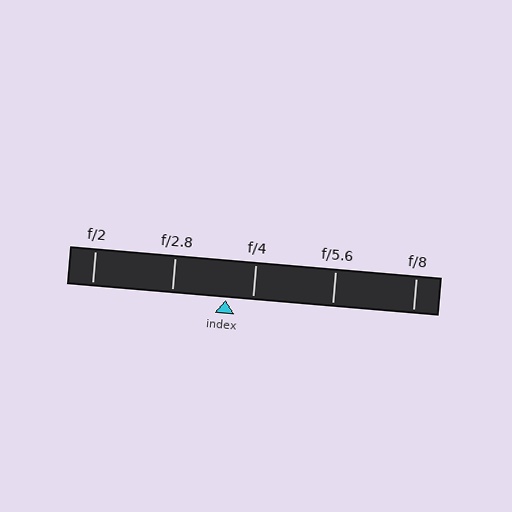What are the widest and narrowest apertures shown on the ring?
The widest aperture shown is f/2 and the narrowest is f/8.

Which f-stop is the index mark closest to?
The index mark is closest to f/4.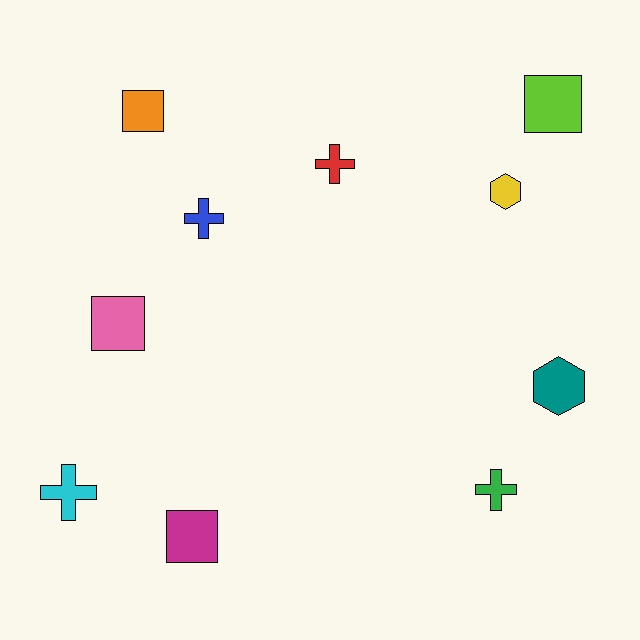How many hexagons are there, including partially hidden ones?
There are 2 hexagons.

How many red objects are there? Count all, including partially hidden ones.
There is 1 red object.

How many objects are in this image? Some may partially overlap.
There are 10 objects.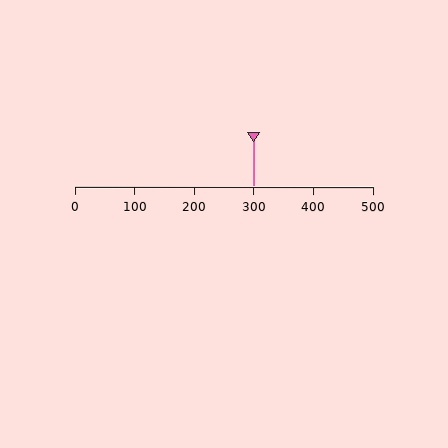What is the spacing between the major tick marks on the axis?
The major ticks are spaced 100 apart.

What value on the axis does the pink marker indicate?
The marker indicates approximately 300.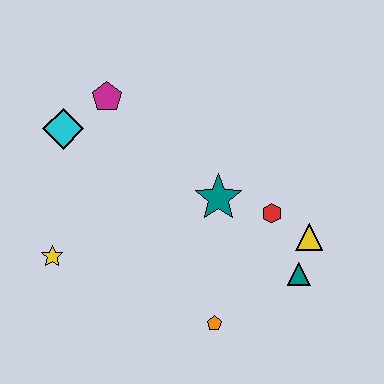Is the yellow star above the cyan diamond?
No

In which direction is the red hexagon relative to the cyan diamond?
The red hexagon is to the right of the cyan diamond.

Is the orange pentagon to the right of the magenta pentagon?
Yes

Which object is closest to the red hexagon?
The yellow triangle is closest to the red hexagon.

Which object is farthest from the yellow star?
The yellow triangle is farthest from the yellow star.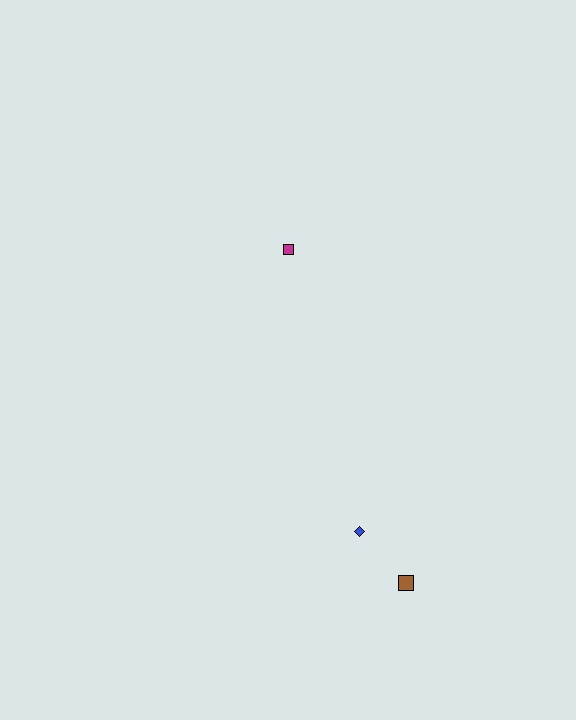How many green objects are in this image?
There are no green objects.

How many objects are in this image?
There are 3 objects.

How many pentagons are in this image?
There are no pentagons.